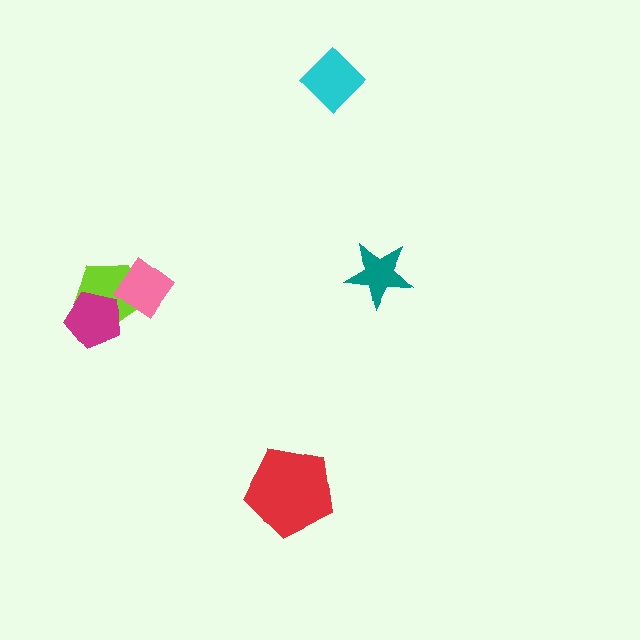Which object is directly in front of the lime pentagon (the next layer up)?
The magenta pentagon is directly in front of the lime pentagon.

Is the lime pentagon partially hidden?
Yes, it is partially covered by another shape.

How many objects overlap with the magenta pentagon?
1 object overlaps with the magenta pentagon.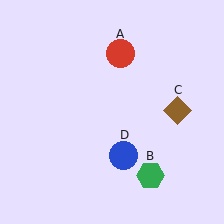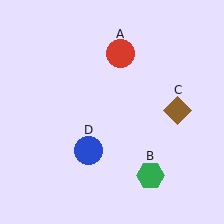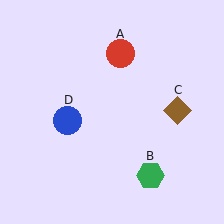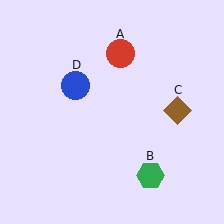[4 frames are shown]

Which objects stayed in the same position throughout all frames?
Red circle (object A) and green hexagon (object B) and brown diamond (object C) remained stationary.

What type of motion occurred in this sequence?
The blue circle (object D) rotated clockwise around the center of the scene.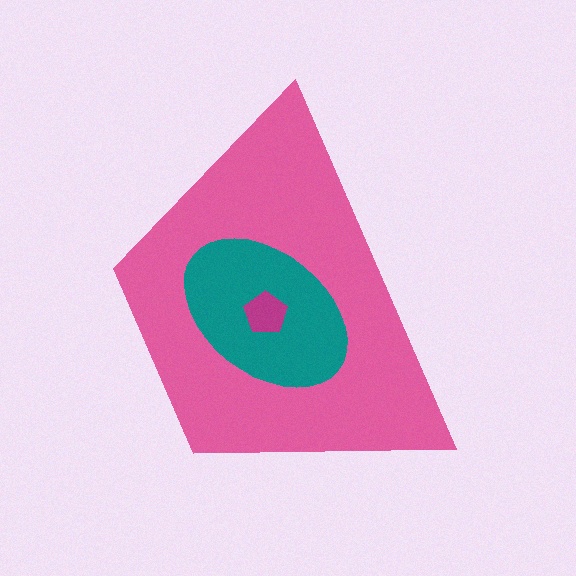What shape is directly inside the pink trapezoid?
The teal ellipse.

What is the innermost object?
The magenta pentagon.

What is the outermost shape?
The pink trapezoid.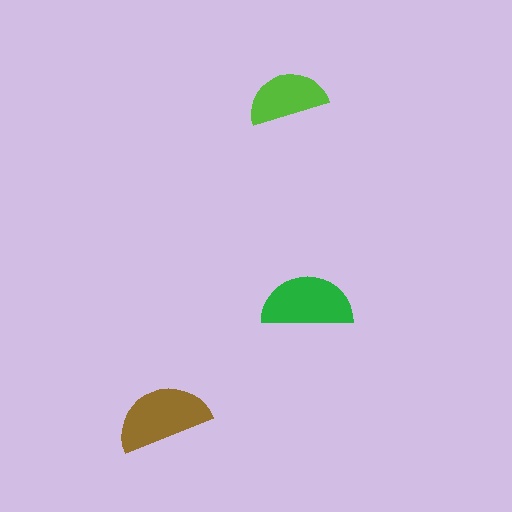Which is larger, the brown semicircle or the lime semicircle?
The brown one.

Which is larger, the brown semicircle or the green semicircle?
The brown one.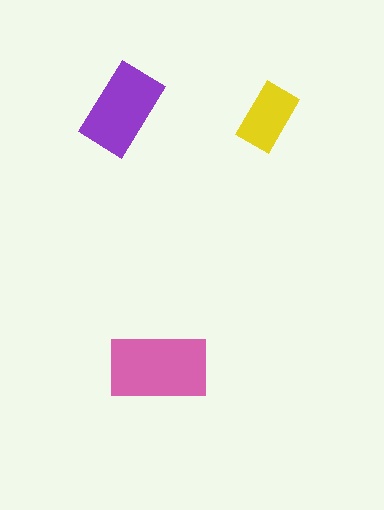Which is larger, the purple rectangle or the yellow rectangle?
The purple one.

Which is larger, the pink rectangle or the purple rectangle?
The pink one.